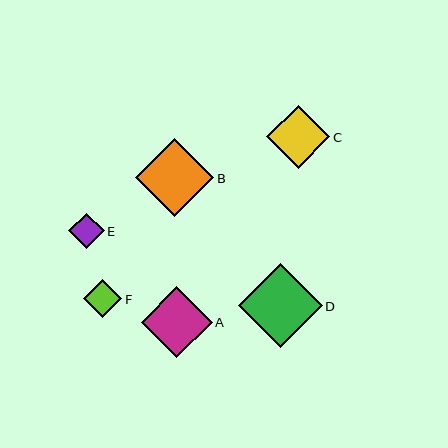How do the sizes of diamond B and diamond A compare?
Diamond B and diamond A are approximately the same size.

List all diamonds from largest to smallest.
From largest to smallest: D, B, A, C, F, E.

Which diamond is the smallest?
Diamond E is the smallest with a size of approximately 36 pixels.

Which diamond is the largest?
Diamond D is the largest with a size of approximately 83 pixels.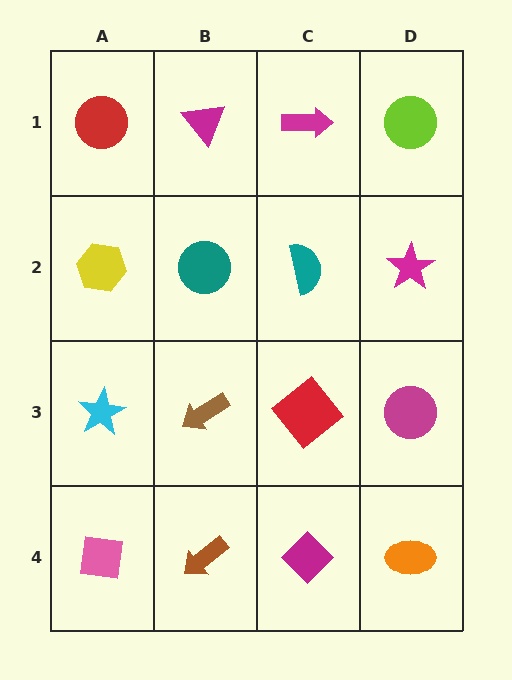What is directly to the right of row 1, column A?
A magenta triangle.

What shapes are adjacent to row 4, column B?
A brown arrow (row 3, column B), a pink square (row 4, column A), a magenta diamond (row 4, column C).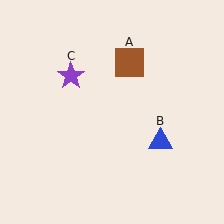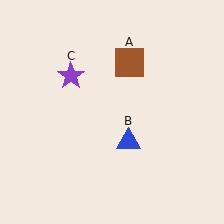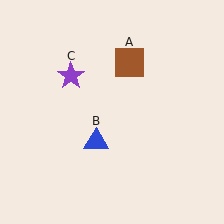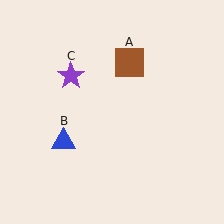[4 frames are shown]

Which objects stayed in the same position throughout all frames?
Brown square (object A) and purple star (object C) remained stationary.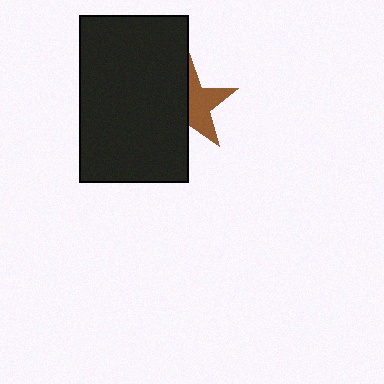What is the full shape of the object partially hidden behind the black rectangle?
The partially hidden object is a brown star.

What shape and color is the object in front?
The object in front is a black rectangle.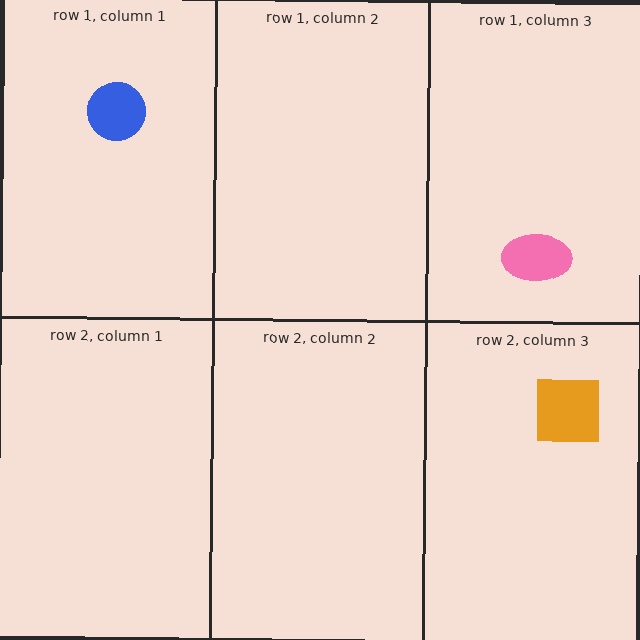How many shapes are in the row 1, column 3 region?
1.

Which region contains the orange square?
The row 2, column 3 region.